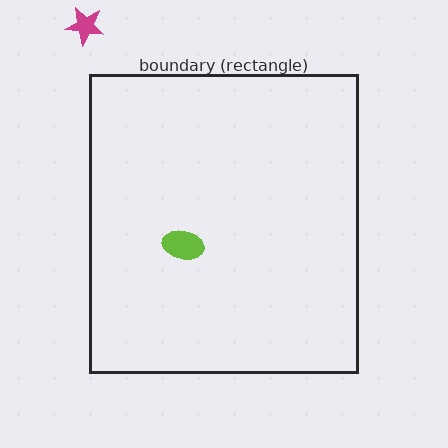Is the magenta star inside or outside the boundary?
Outside.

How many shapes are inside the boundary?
1 inside, 1 outside.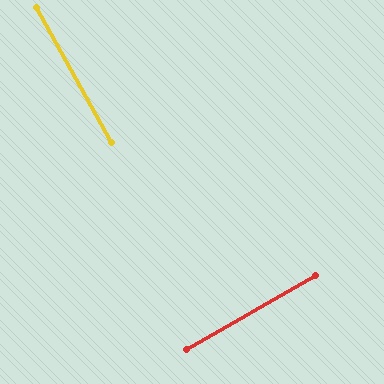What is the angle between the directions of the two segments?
Approximately 89 degrees.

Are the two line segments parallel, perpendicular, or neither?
Perpendicular — they meet at approximately 89°.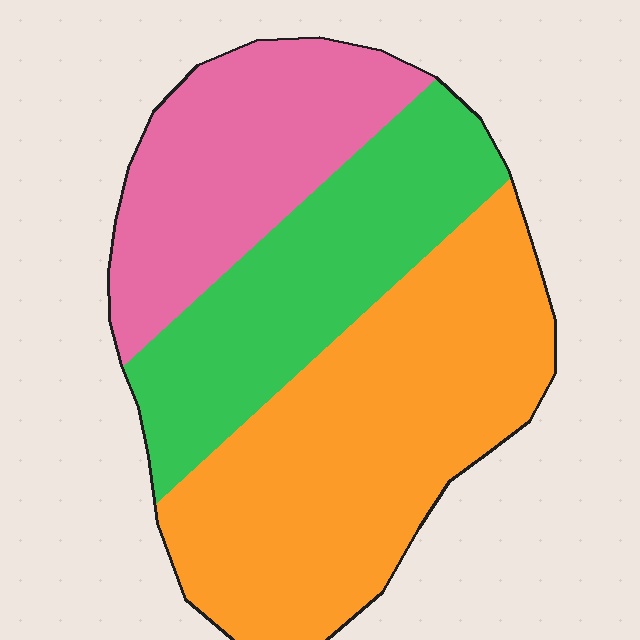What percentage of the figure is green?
Green covers around 30% of the figure.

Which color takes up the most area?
Orange, at roughly 45%.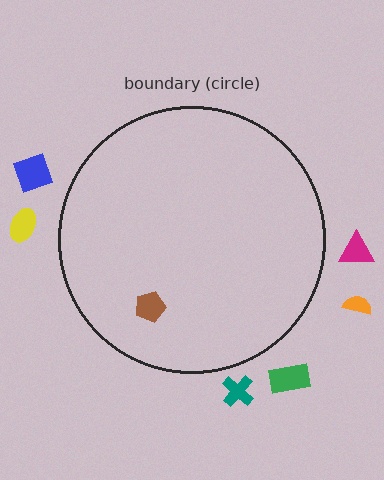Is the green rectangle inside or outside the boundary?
Outside.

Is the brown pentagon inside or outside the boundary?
Inside.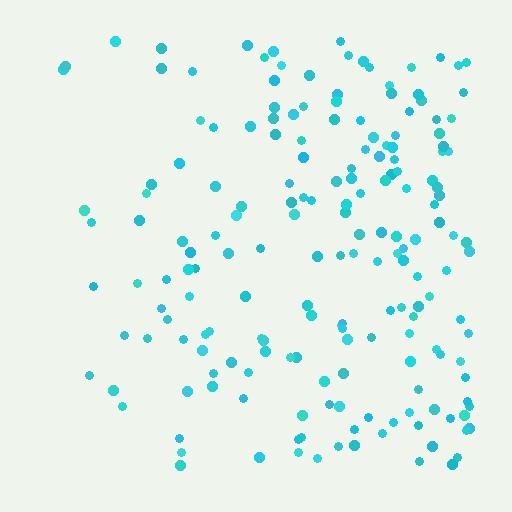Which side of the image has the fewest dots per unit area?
The left.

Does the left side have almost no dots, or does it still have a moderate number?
Still a moderate number, just noticeably fewer than the right.